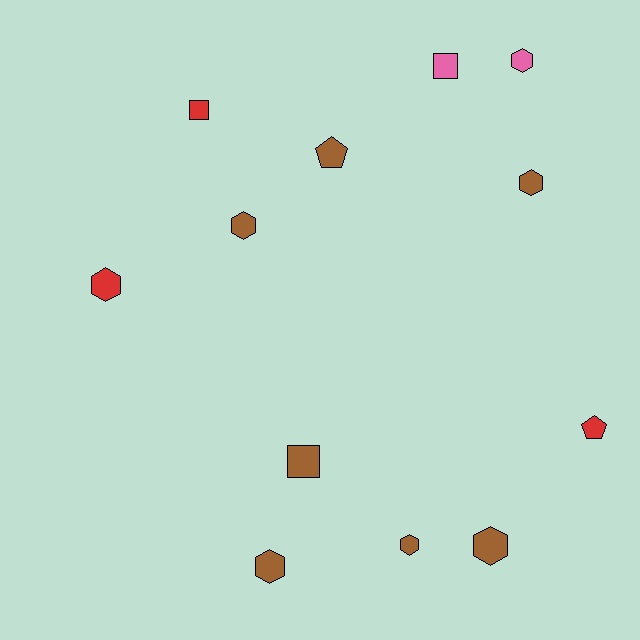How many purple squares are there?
There are no purple squares.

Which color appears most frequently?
Brown, with 7 objects.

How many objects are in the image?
There are 12 objects.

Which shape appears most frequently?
Hexagon, with 7 objects.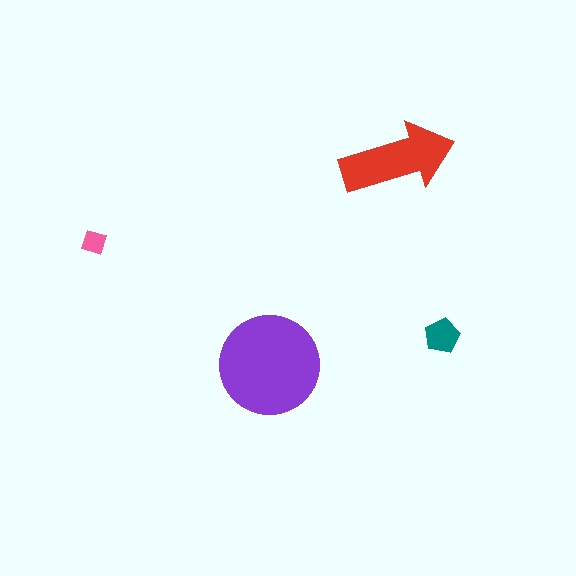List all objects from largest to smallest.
The purple circle, the red arrow, the teal pentagon, the pink diamond.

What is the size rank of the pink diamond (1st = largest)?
4th.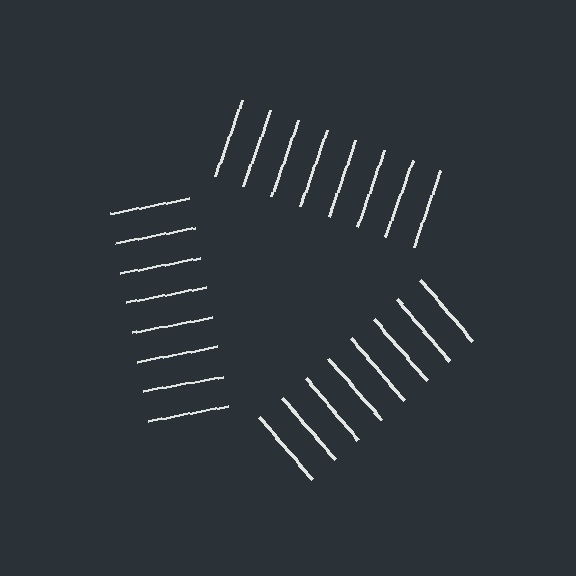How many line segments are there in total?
24 — 8 along each of the 3 edges.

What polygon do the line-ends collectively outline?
An illusory triangle — the line segments terminate on its edges but no continuous stroke is drawn.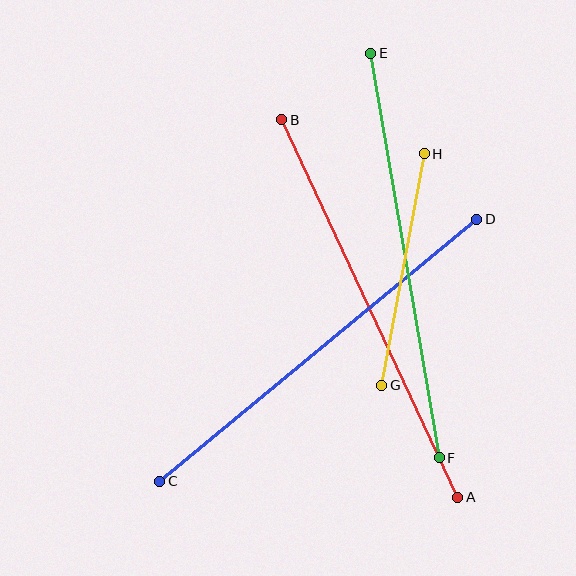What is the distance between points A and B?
The distance is approximately 416 pixels.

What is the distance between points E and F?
The distance is approximately 410 pixels.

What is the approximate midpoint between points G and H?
The midpoint is at approximately (403, 269) pixels.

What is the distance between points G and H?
The distance is approximately 235 pixels.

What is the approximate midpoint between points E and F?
The midpoint is at approximately (405, 255) pixels.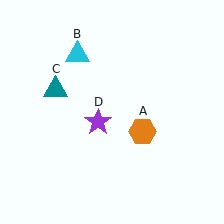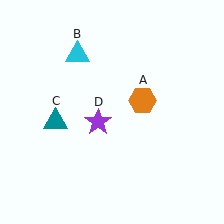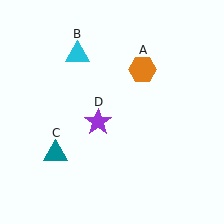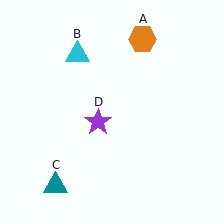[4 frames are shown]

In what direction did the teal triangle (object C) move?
The teal triangle (object C) moved down.